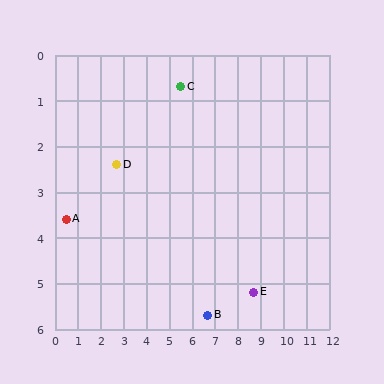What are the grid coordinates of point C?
Point C is at approximately (5.5, 0.7).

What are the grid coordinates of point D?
Point D is at approximately (2.7, 2.4).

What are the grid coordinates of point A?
Point A is at approximately (0.5, 3.6).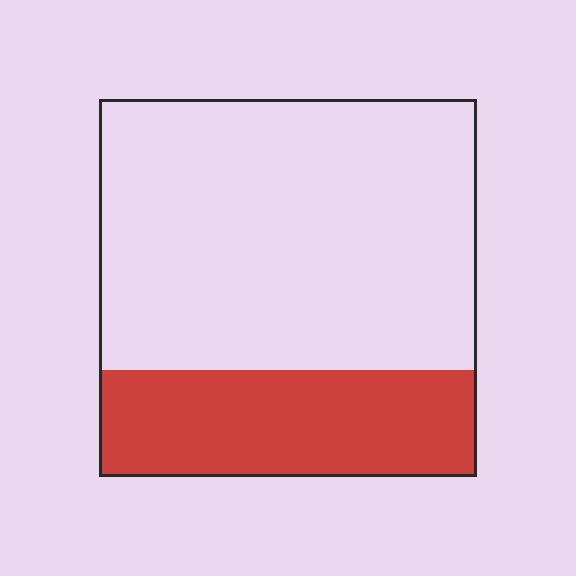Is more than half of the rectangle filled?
No.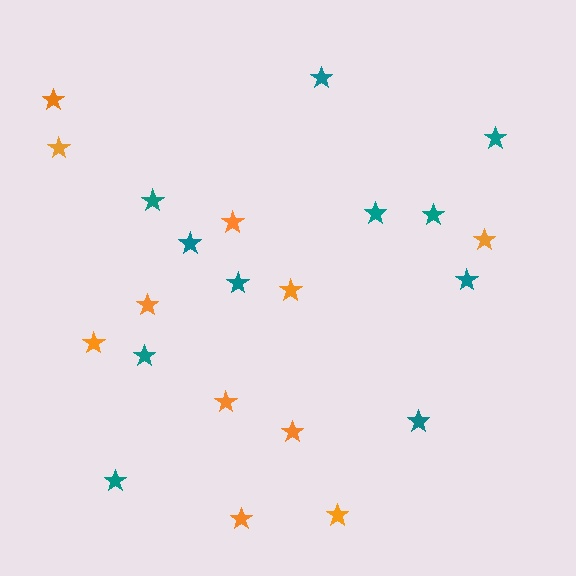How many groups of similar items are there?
There are 2 groups: one group of teal stars (11) and one group of orange stars (11).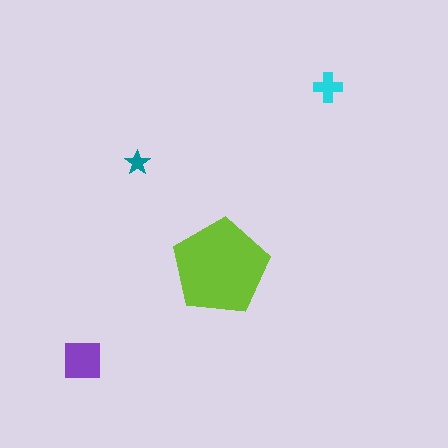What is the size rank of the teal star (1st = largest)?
4th.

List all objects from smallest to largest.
The teal star, the cyan cross, the purple square, the lime pentagon.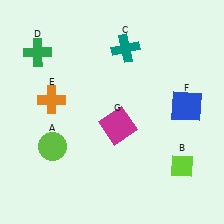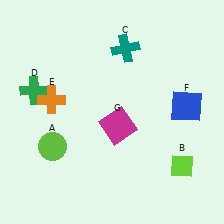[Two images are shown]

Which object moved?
The green cross (D) moved down.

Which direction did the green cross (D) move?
The green cross (D) moved down.